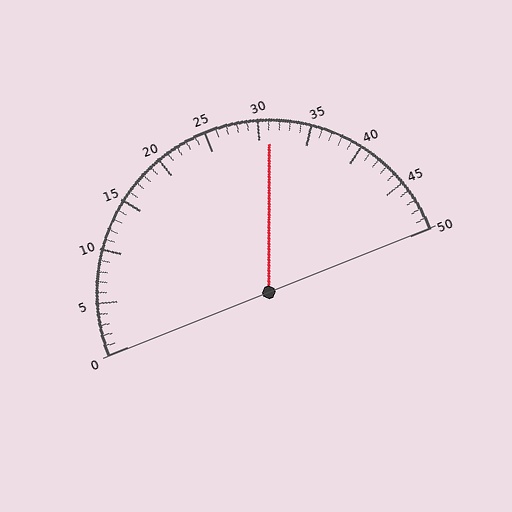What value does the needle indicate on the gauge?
The needle indicates approximately 31.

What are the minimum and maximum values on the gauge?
The gauge ranges from 0 to 50.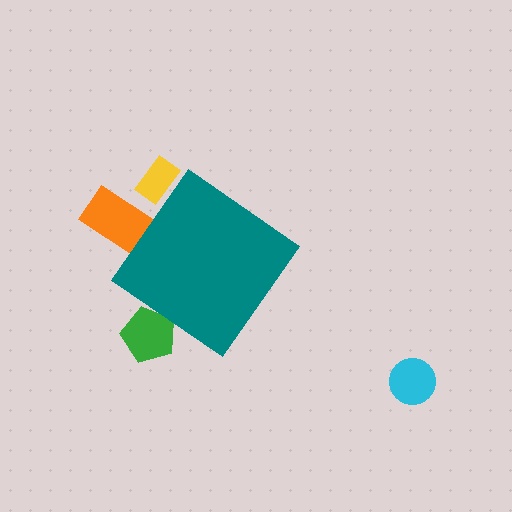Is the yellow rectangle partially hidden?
Yes, the yellow rectangle is partially hidden behind the teal diamond.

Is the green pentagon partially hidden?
Yes, the green pentagon is partially hidden behind the teal diamond.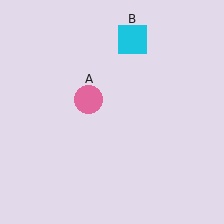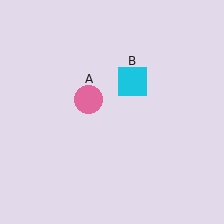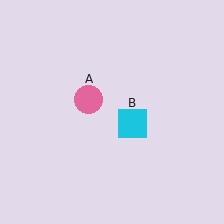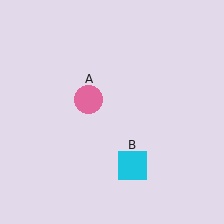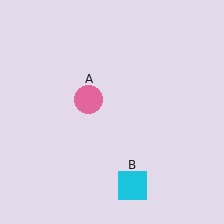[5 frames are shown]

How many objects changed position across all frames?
1 object changed position: cyan square (object B).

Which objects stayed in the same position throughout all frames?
Pink circle (object A) remained stationary.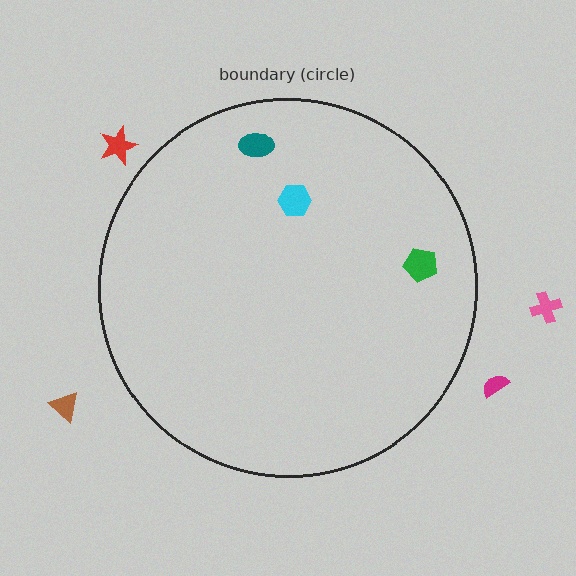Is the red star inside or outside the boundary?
Outside.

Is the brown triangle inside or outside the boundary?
Outside.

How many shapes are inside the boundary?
3 inside, 4 outside.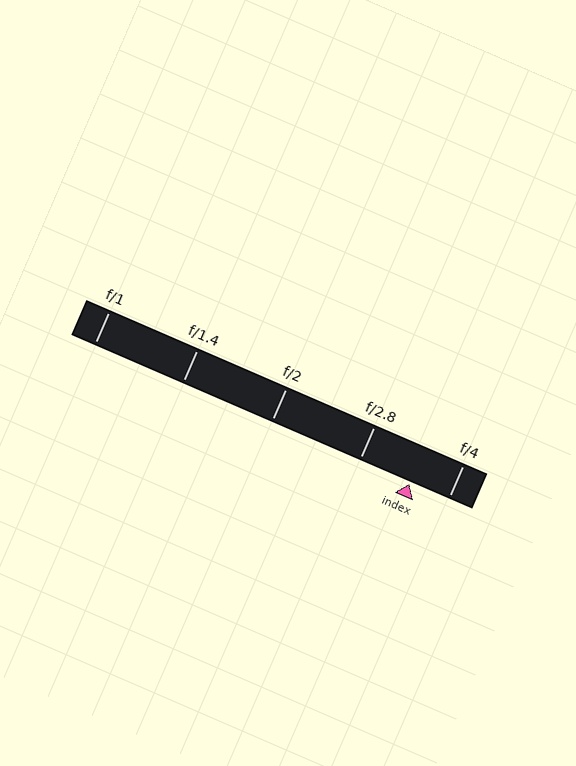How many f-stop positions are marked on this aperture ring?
There are 5 f-stop positions marked.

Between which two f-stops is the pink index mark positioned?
The index mark is between f/2.8 and f/4.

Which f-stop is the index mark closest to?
The index mark is closest to f/4.